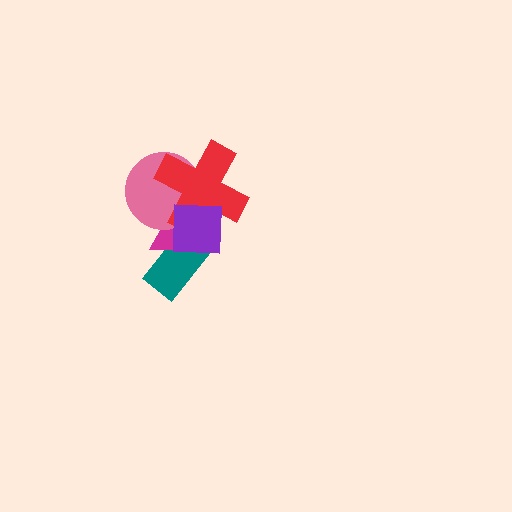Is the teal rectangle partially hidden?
Yes, it is partially covered by another shape.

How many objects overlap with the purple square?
4 objects overlap with the purple square.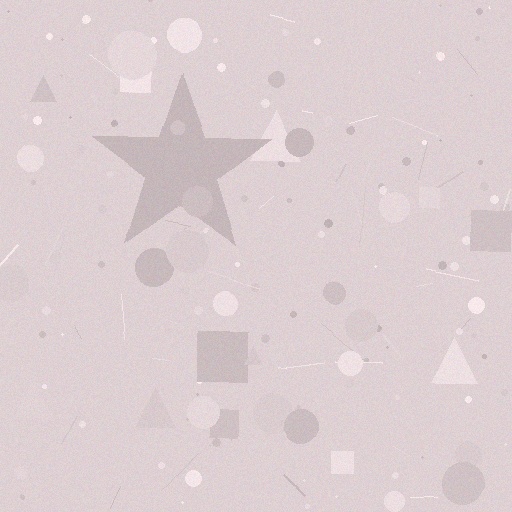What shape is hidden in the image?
A star is hidden in the image.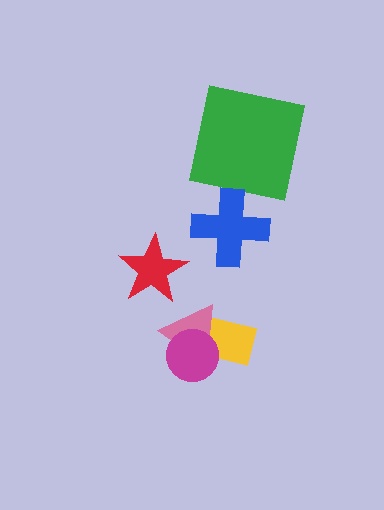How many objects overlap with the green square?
0 objects overlap with the green square.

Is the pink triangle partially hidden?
Yes, it is partially covered by another shape.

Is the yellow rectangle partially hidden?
Yes, it is partially covered by another shape.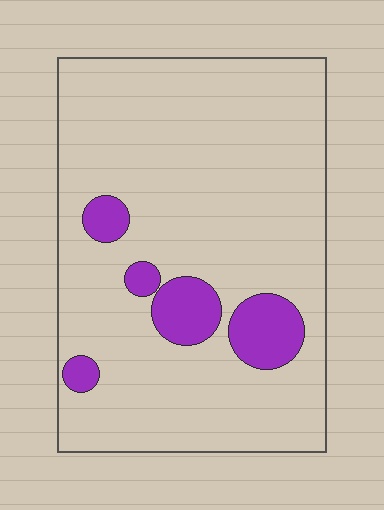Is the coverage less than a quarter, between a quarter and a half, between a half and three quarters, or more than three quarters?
Less than a quarter.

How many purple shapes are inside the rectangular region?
5.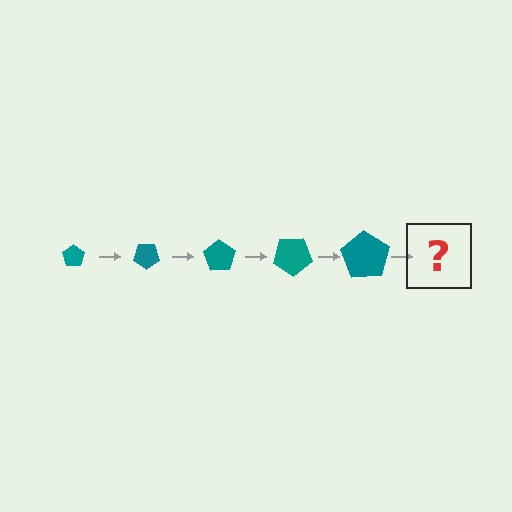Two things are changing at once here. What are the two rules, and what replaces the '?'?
The two rules are that the pentagon grows larger each step and it rotates 35 degrees each step. The '?' should be a pentagon, larger than the previous one and rotated 175 degrees from the start.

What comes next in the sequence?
The next element should be a pentagon, larger than the previous one and rotated 175 degrees from the start.